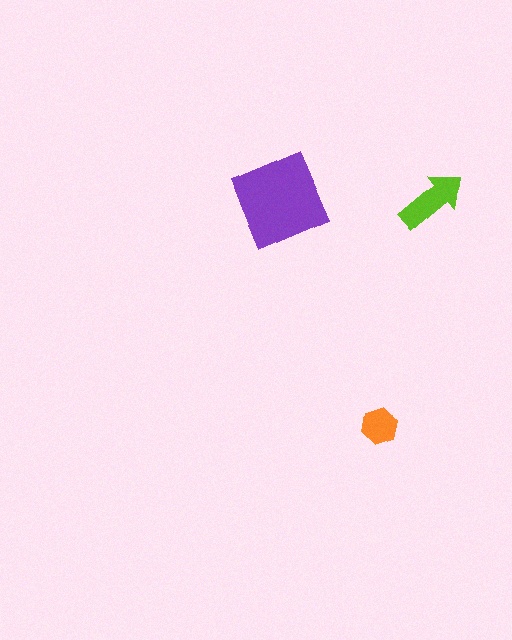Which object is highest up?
The lime arrow is topmost.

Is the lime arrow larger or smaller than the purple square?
Smaller.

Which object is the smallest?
The orange hexagon.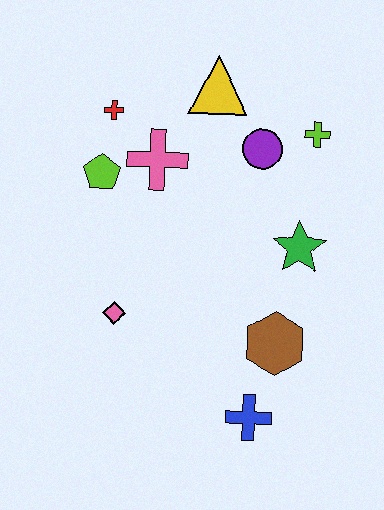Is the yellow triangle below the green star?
No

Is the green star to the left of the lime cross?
Yes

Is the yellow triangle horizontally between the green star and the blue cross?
No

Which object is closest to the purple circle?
The lime cross is closest to the purple circle.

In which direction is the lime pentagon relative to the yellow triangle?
The lime pentagon is to the left of the yellow triangle.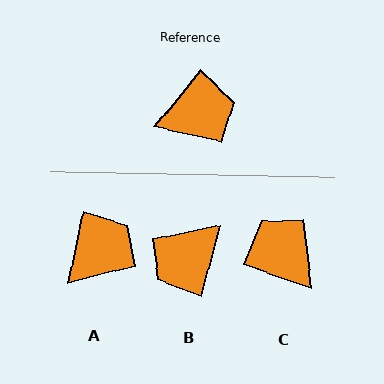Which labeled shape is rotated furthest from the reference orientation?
B, about 156 degrees away.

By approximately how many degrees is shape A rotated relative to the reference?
Approximately 27 degrees counter-clockwise.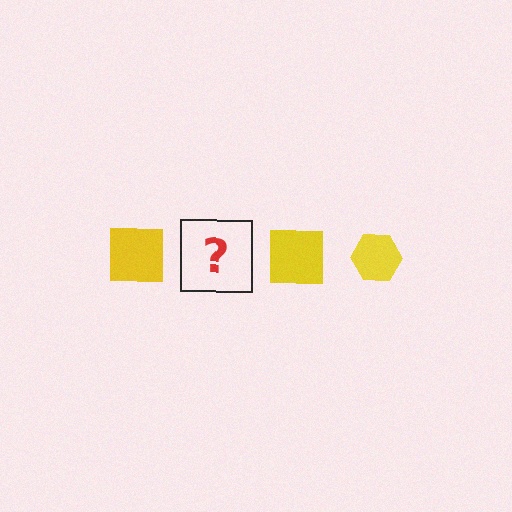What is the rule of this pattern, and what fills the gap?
The rule is that the pattern cycles through square, hexagon shapes in yellow. The gap should be filled with a yellow hexagon.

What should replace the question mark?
The question mark should be replaced with a yellow hexagon.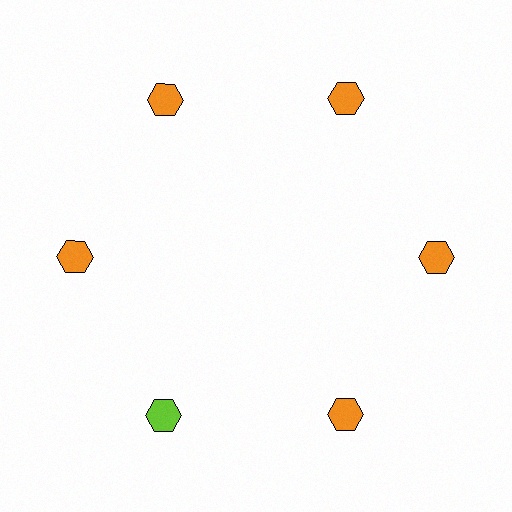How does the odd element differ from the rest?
It has a different color: lime instead of orange.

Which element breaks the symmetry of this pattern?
The lime hexagon at roughly the 7 o'clock position breaks the symmetry. All other shapes are orange hexagons.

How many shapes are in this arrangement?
There are 6 shapes arranged in a ring pattern.